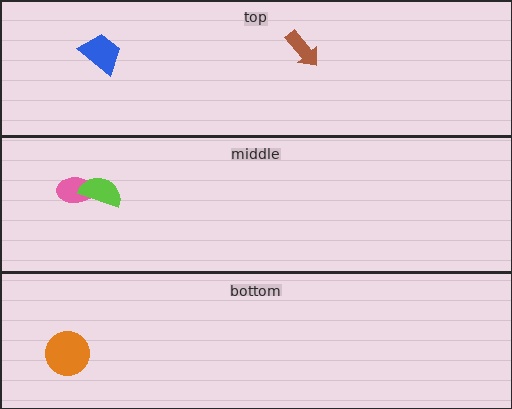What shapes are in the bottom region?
The orange circle.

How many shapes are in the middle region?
2.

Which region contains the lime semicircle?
The middle region.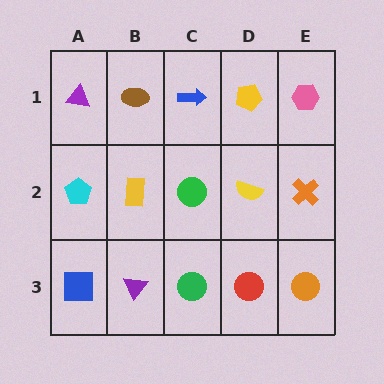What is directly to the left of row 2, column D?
A green circle.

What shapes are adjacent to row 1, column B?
A yellow rectangle (row 2, column B), a purple triangle (row 1, column A), a blue arrow (row 1, column C).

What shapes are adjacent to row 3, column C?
A green circle (row 2, column C), a purple triangle (row 3, column B), a red circle (row 3, column D).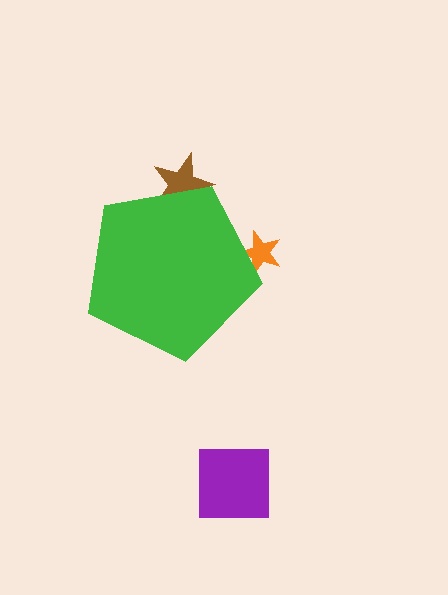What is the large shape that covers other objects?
A green pentagon.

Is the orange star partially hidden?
Yes, the orange star is partially hidden behind the green pentagon.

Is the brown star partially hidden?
Yes, the brown star is partially hidden behind the green pentagon.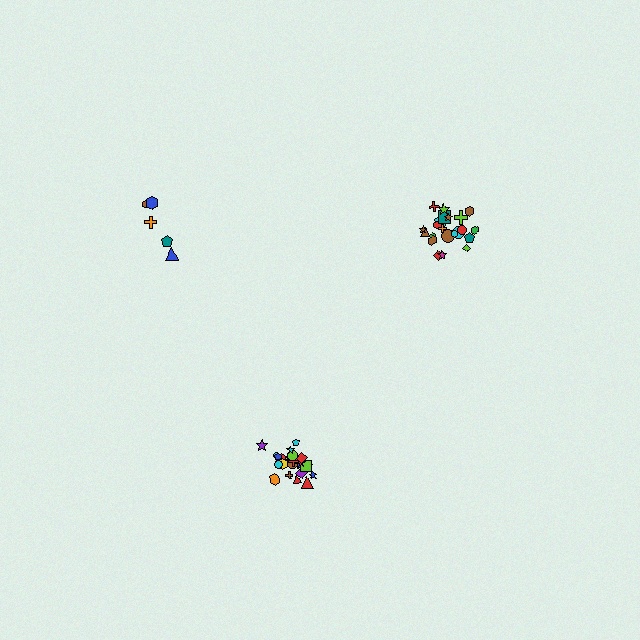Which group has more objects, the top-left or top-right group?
The top-right group.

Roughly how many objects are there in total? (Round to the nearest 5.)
Roughly 50 objects in total.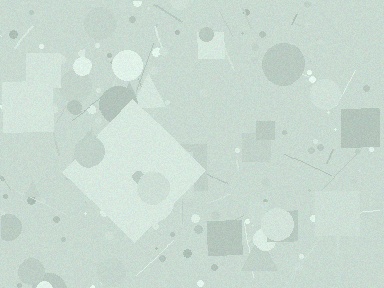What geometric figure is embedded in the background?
A diamond is embedded in the background.